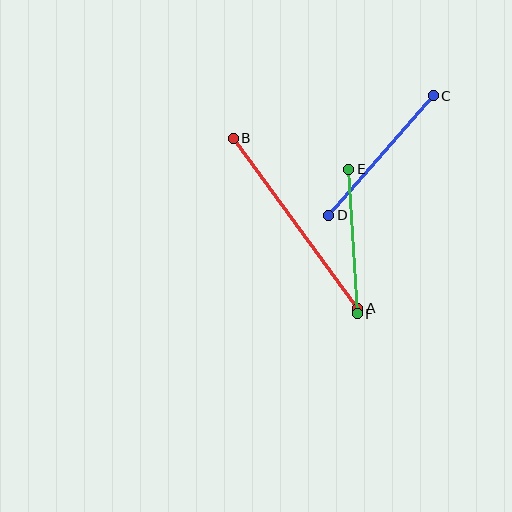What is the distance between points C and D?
The distance is approximately 159 pixels.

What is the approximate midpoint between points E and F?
The midpoint is at approximately (353, 242) pixels.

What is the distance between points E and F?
The distance is approximately 145 pixels.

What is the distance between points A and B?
The distance is approximately 211 pixels.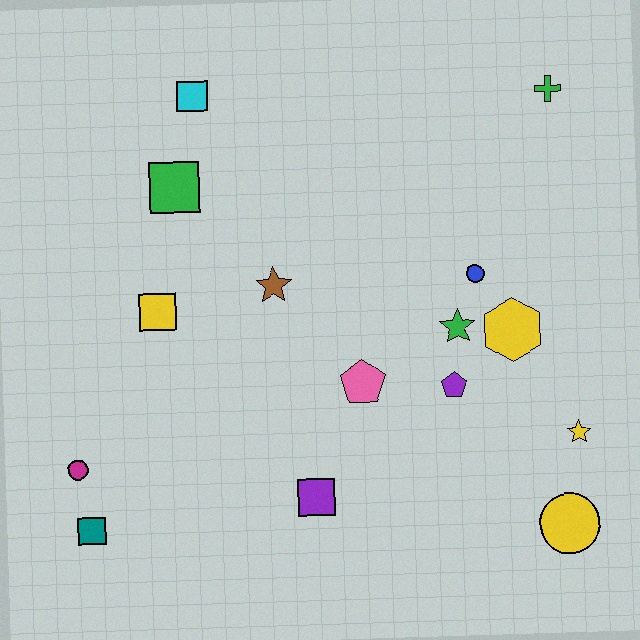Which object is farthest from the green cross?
The teal square is farthest from the green cross.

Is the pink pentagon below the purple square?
No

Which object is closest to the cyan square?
The green square is closest to the cyan square.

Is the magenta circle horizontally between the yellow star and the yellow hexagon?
No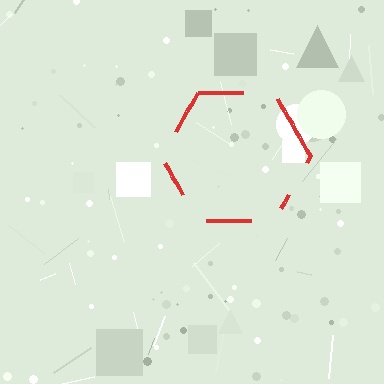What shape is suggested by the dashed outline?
The dashed outline suggests a hexagon.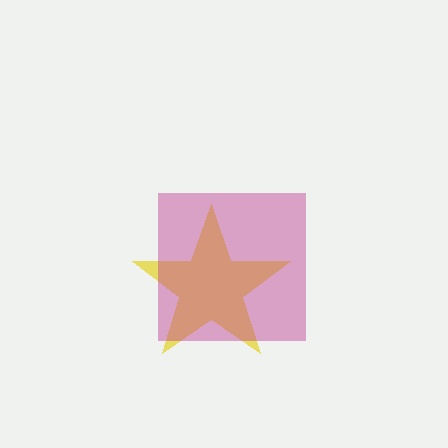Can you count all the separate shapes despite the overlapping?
Yes, there are 2 separate shapes.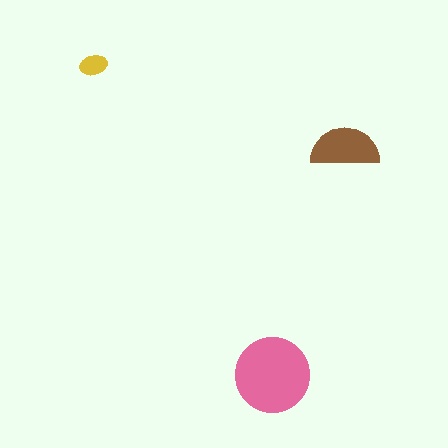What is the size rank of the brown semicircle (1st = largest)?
2nd.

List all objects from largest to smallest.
The pink circle, the brown semicircle, the yellow ellipse.